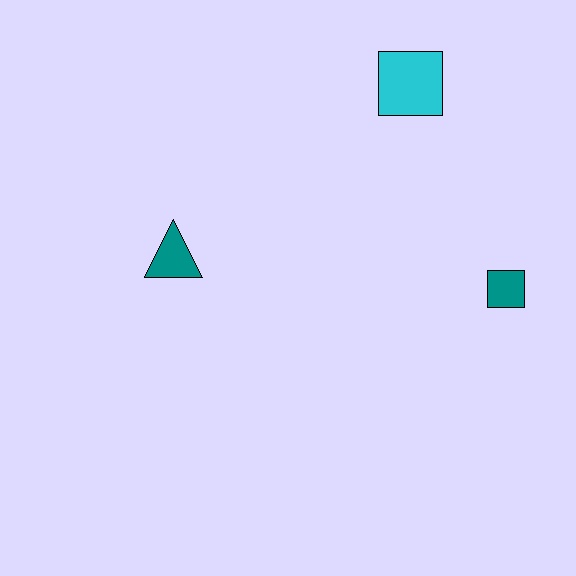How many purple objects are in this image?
There are no purple objects.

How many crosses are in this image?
There are no crosses.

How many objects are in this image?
There are 3 objects.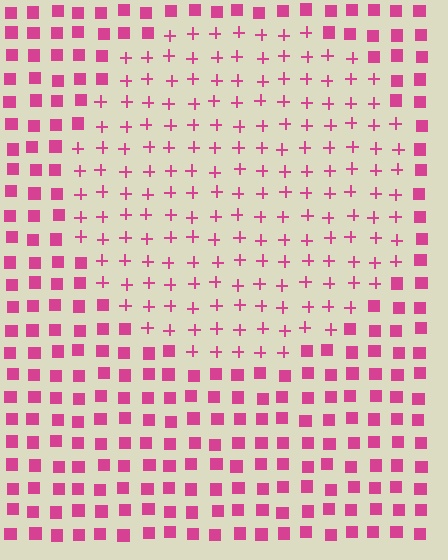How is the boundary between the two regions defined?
The boundary is defined by a change in element shape: plus signs inside vs. squares outside. All elements share the same color and spacing.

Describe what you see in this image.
The image is filled with small magenta elements arranged in a uniform grid. A circle-shaped region contains plus signs, while the surrounding area contains squares. The boundary is defined purely by the change in element shape.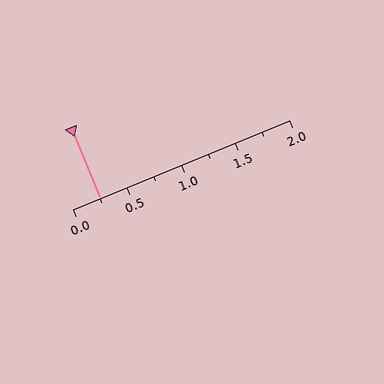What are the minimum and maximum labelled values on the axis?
The axis runs from 0.0 to 2.0.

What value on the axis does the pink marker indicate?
The marker indicates approximately 0.25.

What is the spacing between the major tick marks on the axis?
The major ticks are spaced 0.5 apart.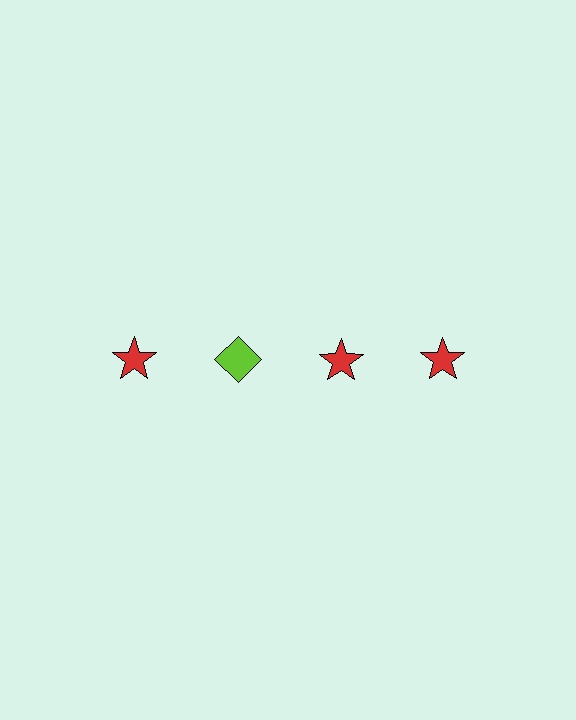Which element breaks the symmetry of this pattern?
The lime diamond in the top row, second from left column breaks the symmetry. All other shapes are red stars.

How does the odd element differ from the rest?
It differs in both color (lime instead of red) and shape (diamond instead of star).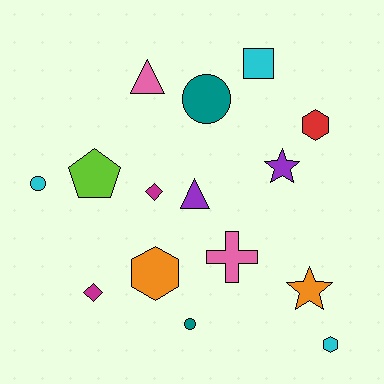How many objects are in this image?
There are 15 objects.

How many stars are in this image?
There are 2 stars.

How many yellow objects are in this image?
There are no yellow objects.